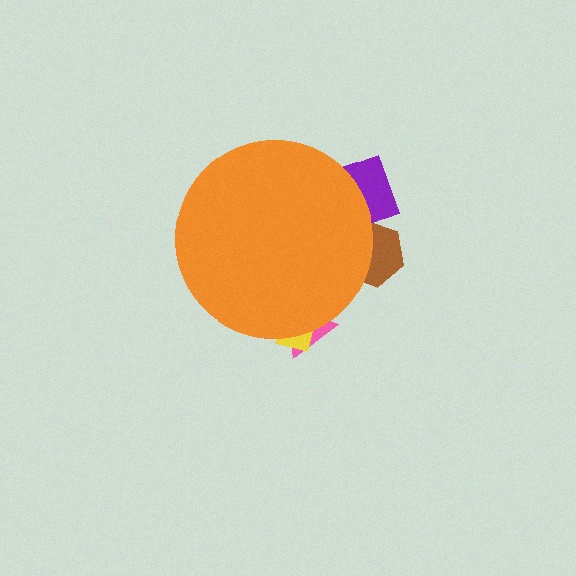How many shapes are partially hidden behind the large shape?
4 shapes are partially hidden.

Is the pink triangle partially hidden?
Yes, the pink triangle is partially hidden behind the orange circle.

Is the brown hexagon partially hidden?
Yes, the brown hexagon is partially hidden behind the orange circle.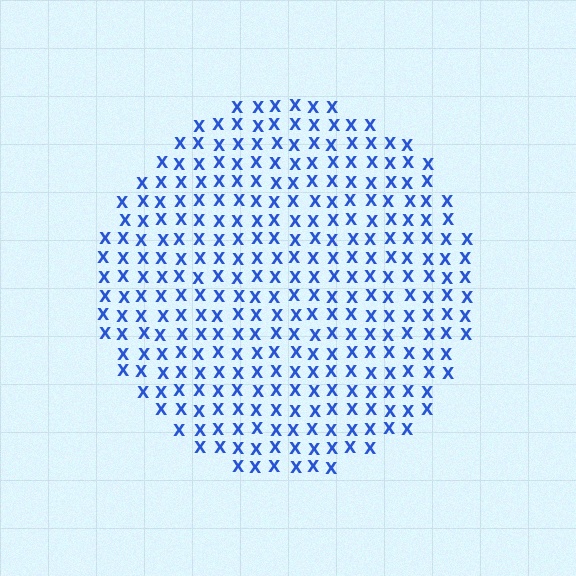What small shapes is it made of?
It is made of small letter X's.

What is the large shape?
The large shape is a circle.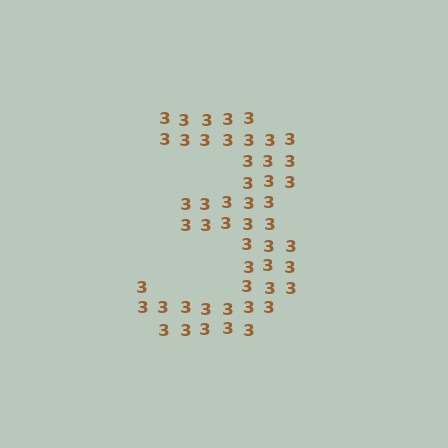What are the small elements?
The small elements are digit 3's.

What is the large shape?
The large shape is the digit 3.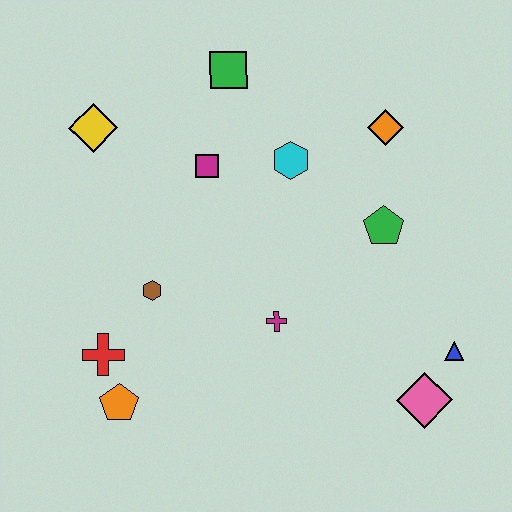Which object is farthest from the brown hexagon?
The blue triangle is farthest from the brown hexagon.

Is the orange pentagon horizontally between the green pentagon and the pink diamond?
No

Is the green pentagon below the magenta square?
Yes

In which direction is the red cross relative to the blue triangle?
The red cross is to the left of the blue triangle.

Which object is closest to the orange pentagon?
The red cross is closest to the orange pentagon.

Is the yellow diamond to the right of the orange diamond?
No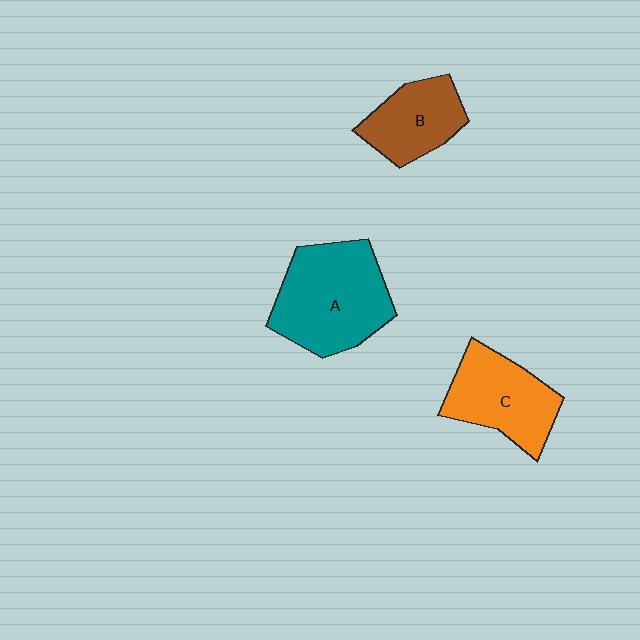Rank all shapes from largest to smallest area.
From largest to smallest: A (teal), C (orange), B (brown).